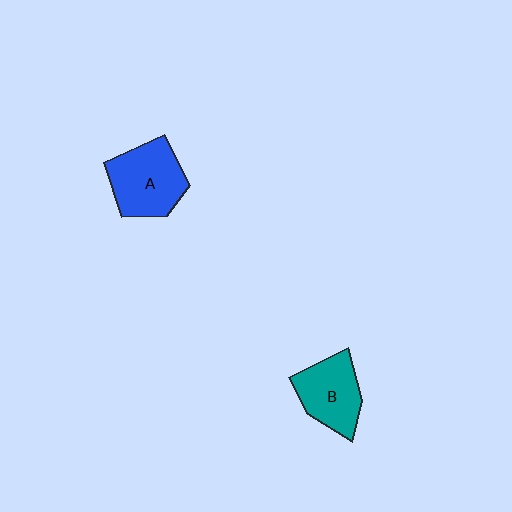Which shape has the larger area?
Shape A (blue).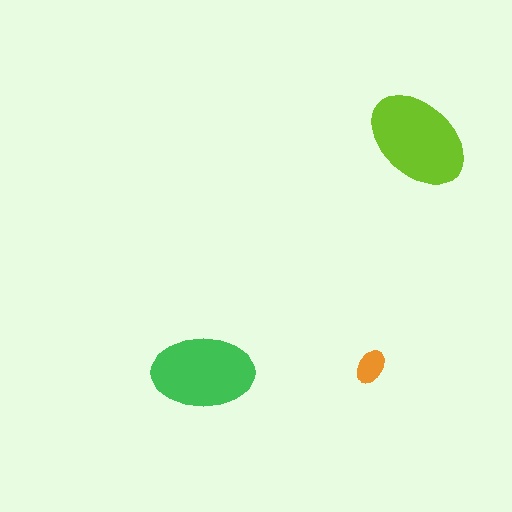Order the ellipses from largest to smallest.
the lime one, the green one, the orange one.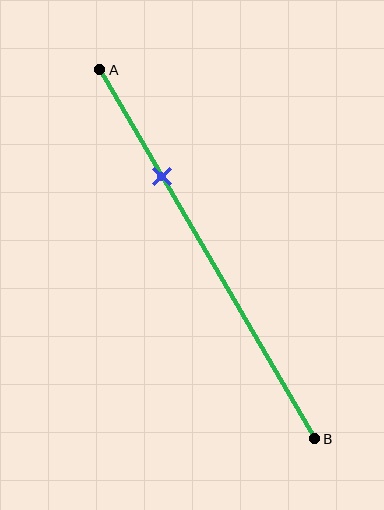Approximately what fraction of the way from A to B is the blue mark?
The blue mark is approximately 30% of the way from A to B.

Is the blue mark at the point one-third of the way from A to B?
No, the mark is at about 30% from A, not at the 33% one-third point.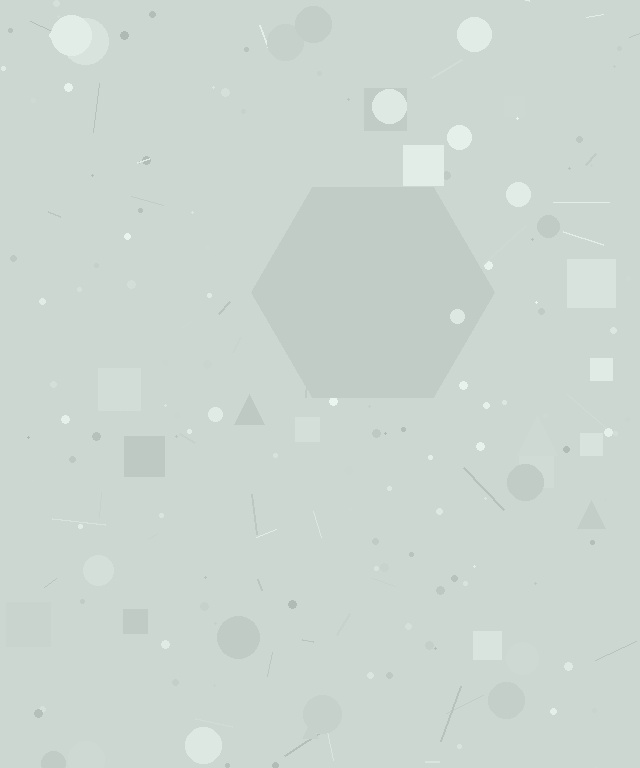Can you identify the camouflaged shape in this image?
The camouflaged shape is a hexagon.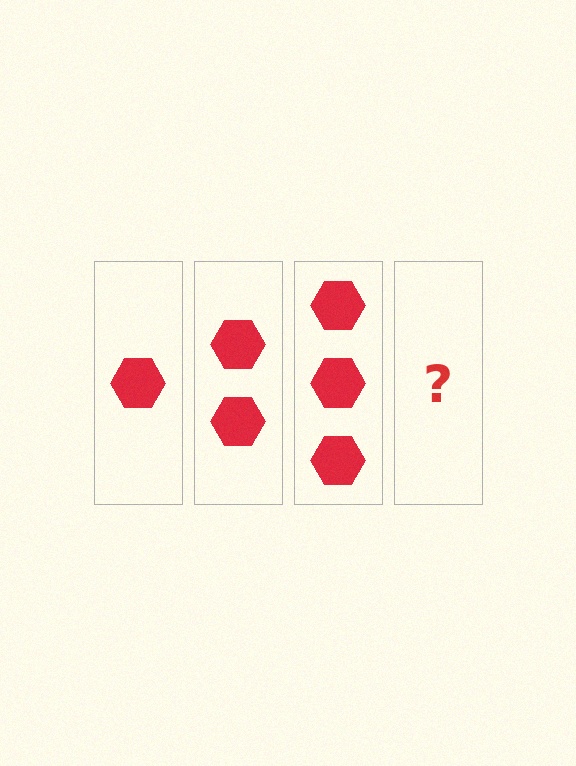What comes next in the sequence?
The next element should be 4 hexagons.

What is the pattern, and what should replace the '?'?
The pattern is that each step adds one more hexagon. The '?' should be 4 hexagons.